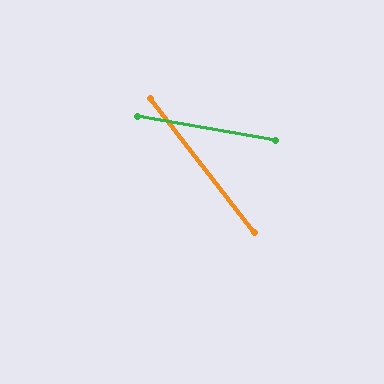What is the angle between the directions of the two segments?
Approximately 43 degrees.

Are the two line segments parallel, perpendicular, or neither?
Neither parallel nor perpendicular — they differ by about 43°.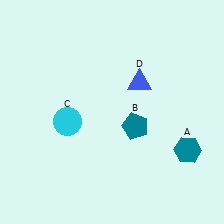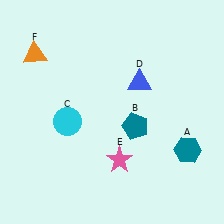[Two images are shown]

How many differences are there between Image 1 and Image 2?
There are 2 differences between the two images.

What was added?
A pink star (E), an orange triangle (F) were added in Image 2.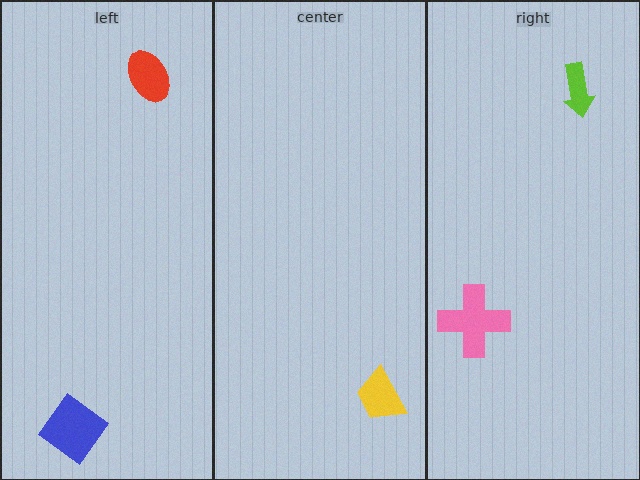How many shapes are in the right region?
2.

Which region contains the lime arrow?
The right region.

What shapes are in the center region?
The yellow trapezoid.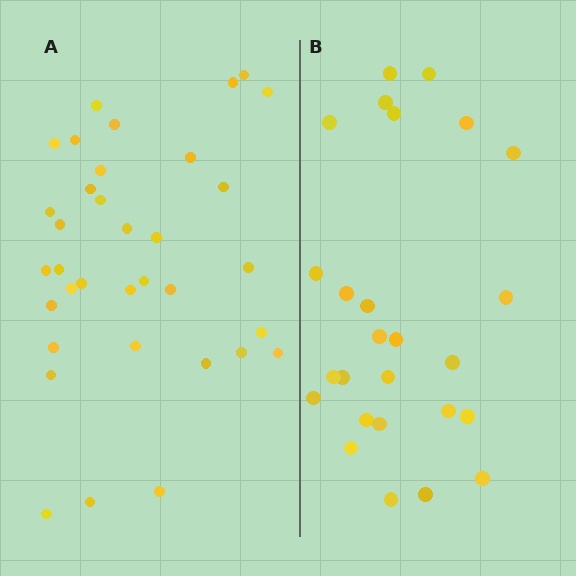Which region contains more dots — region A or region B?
Region A (the left region) has more dots.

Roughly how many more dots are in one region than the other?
Region A has roughly 8 or so more dots than region B.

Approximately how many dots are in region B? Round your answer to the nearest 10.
About 30 dots. (The exact count is 26, which rounds to 30.)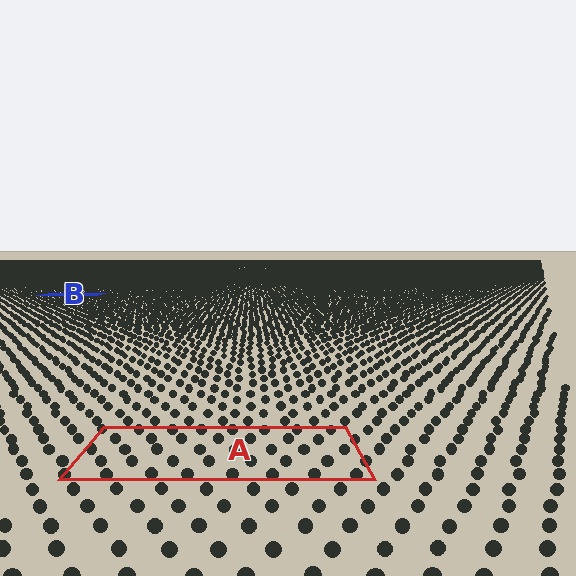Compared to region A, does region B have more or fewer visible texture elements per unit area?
Region B has more texture elements per unit area — they are packed more densely because it is farther away.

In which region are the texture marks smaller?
The texture marks are smaller in region B, because it is farther away.